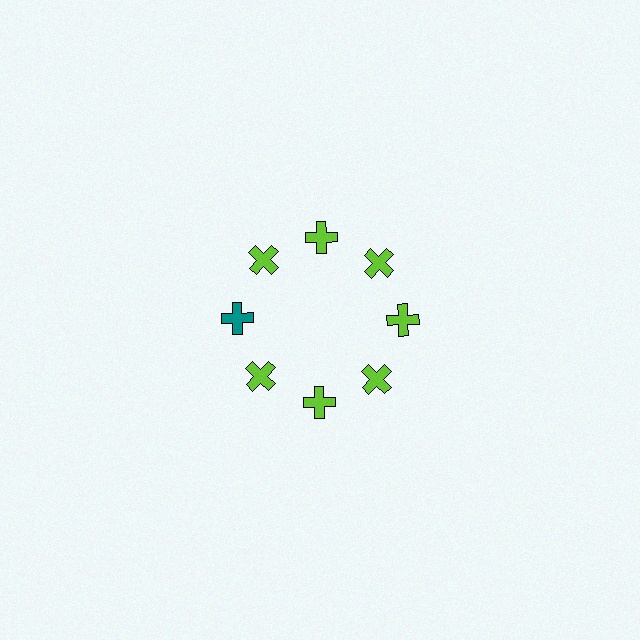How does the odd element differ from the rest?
It has a different color: teal instead of lime.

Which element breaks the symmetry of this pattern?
The teal cross at roughly the 9 o'clock position breaks the symmetry. All other shapes are lime crosses.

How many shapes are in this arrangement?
There are 8 shapes arranged in a ring pattern.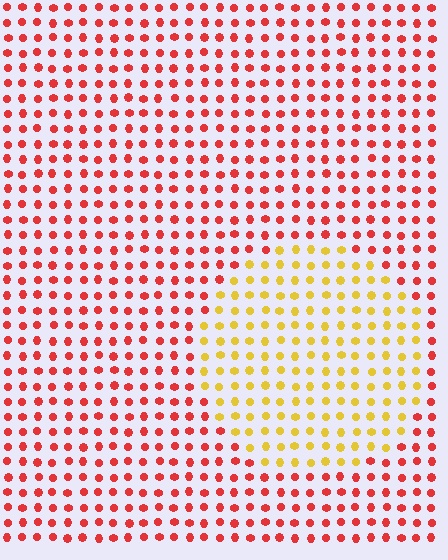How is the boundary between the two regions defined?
The boundary is defined purely by a slight shift in hue (about 52 degrees). Spacing, size, and orientation are identical on both sides.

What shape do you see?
I see a circle.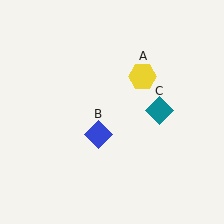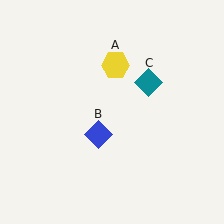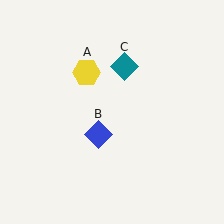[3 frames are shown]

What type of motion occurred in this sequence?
The yellow hexagon (object A), teal diamond (object C) rotated counterclockwise around the center of the scene.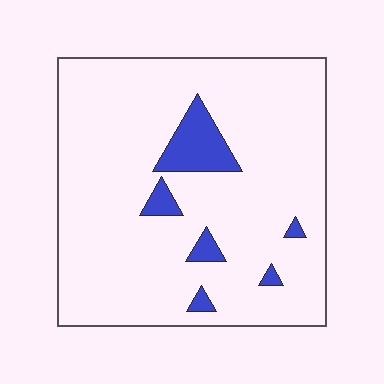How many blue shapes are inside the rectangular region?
6.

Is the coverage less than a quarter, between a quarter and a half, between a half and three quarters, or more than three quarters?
Less than a quarter.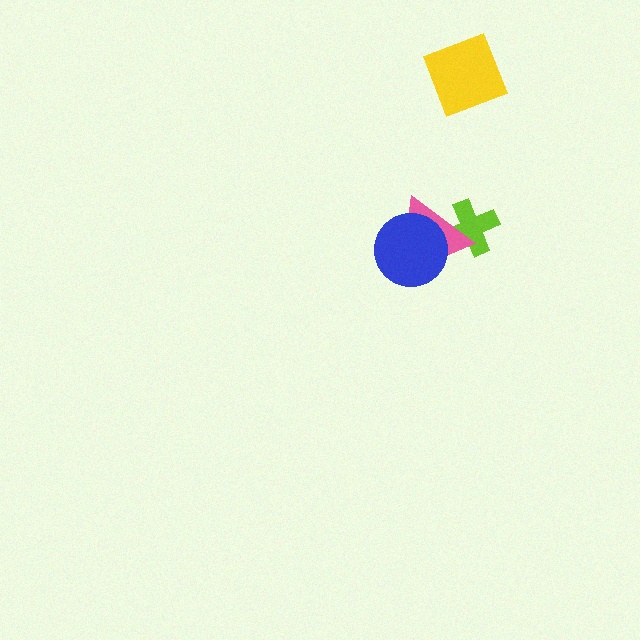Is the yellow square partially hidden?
No, no other shape covers it.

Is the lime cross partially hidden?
Yes, it is partially covered by another shape.